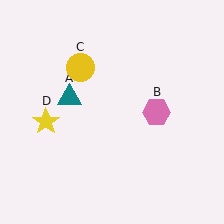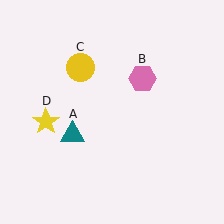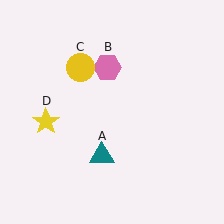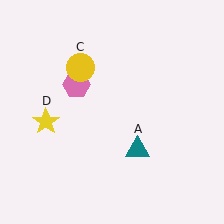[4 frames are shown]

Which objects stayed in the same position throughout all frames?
Yellow circle (object C) and yellow star (object D) remained stationary.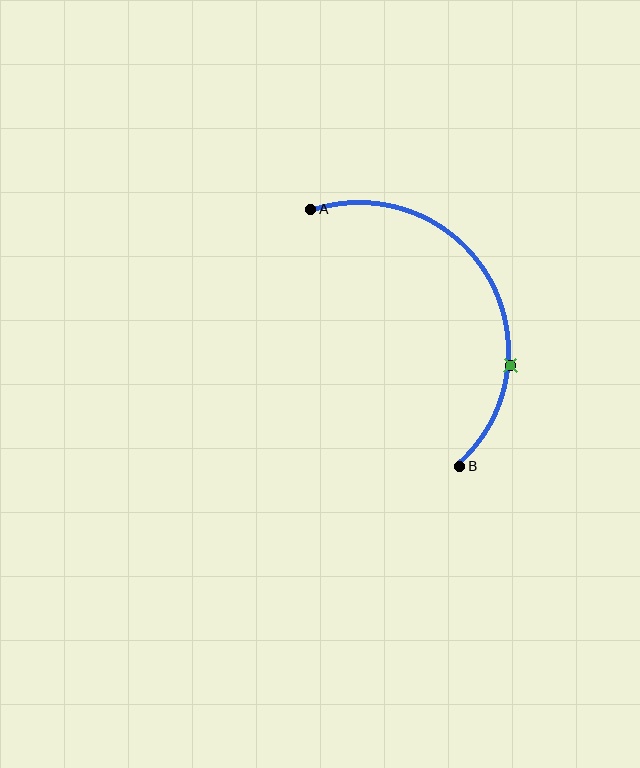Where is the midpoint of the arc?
The arc midpoint is the point on the curve farthest from the straight line joining A and B. It sits to the right of that line.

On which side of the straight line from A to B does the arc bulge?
The arc bulges to the right of the straight line connecting A and B.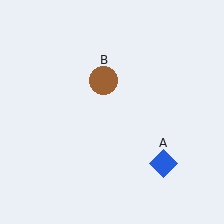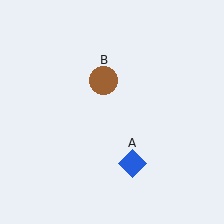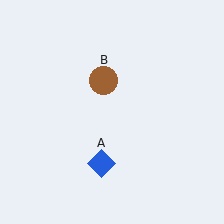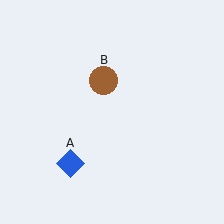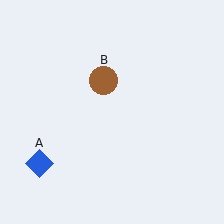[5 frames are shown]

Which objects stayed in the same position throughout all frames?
Brown circle (object B) remained stationary.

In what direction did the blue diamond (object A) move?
The blue diamond (object A) moved left.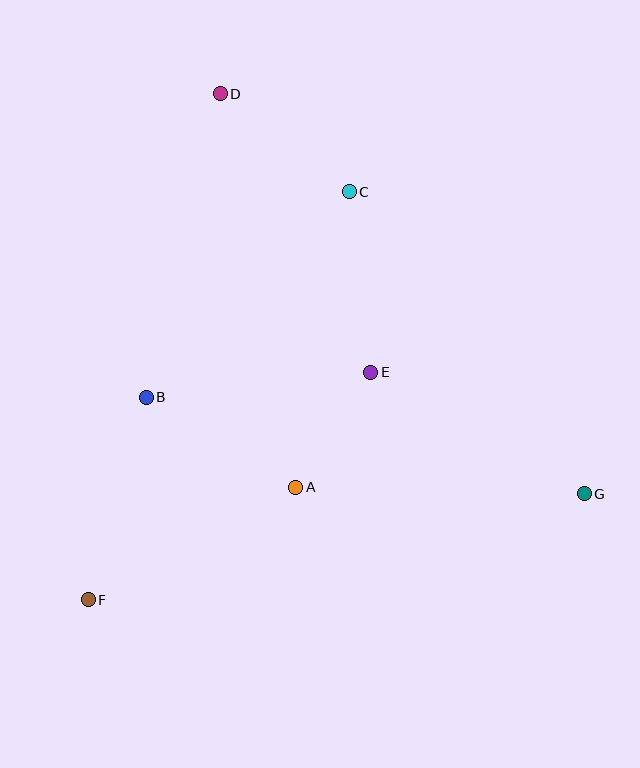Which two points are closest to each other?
Points A and E are closest to each other.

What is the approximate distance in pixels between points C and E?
The distance between C and E is approximately 182 pixels.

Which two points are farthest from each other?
Points D and G are farthest from each other.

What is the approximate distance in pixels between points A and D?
The distance between A and D is approximately 400 pixels.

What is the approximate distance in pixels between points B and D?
The distance between B and D is approximately 312 pixels.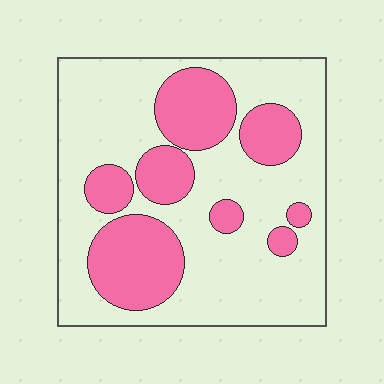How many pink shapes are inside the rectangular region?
8.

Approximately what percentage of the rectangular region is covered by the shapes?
Approximately 30%.